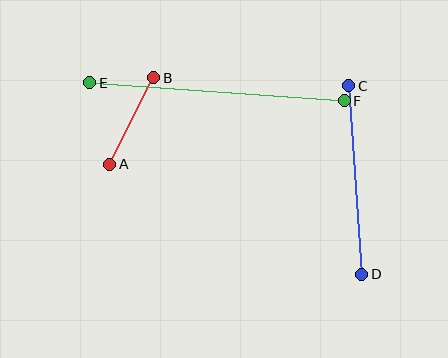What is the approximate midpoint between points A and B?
The midpoint is at approximately (132, 121) pixels.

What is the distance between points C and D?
The distance is approximately 189 pixels.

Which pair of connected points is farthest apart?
Points E and F are farthest apart.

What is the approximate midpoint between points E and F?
The midpoint is at approximately (217, 92) pixels.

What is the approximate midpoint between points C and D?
The midpoint is at approximately (355, 180) pixels.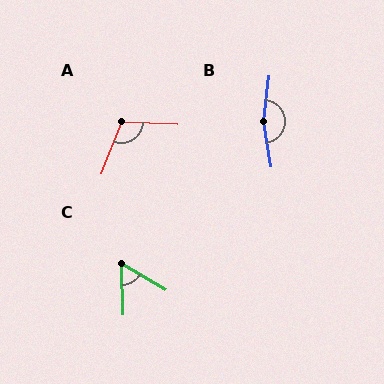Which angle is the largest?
B, at approximately 164 degrees.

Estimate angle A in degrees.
Approximately 109 degrees.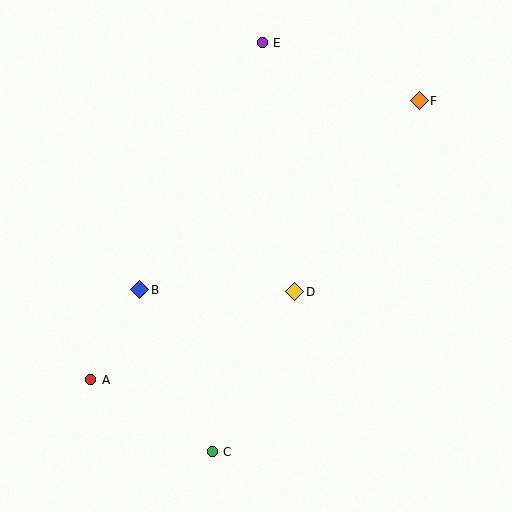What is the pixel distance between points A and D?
The distance between A and D is 222 pixels.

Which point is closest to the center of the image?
Point D at (295, 292) is closest to the center.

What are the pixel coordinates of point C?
Point C is at (212, 452).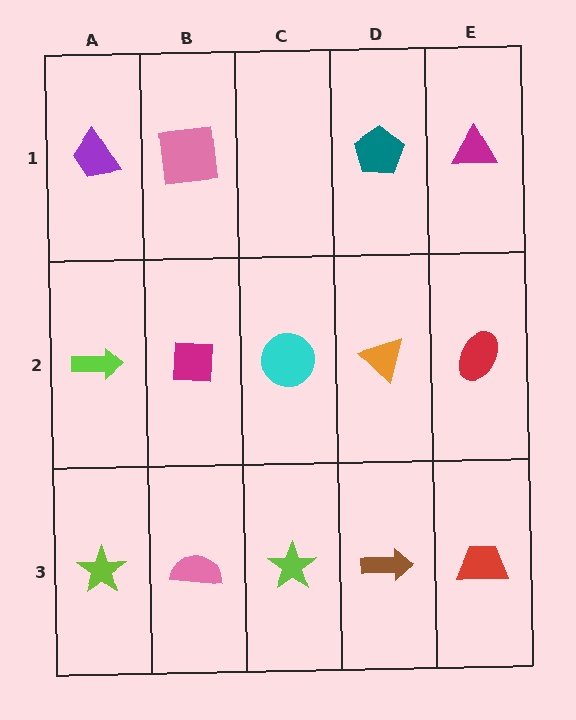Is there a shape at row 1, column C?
No, that cell is empty.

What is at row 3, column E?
A red trapezoid.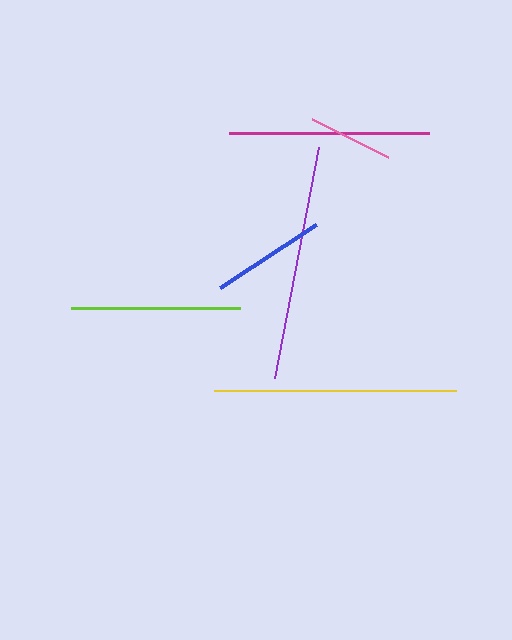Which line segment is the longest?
The yellow line is the longest at approximately 242 pixels.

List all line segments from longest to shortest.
From longest to shortest: yellow, purple, magenta, lime, blue, pink.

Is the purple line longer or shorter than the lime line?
The purple line is longer than the lime line.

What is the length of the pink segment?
The pink segment is approximately 85 pixels long.